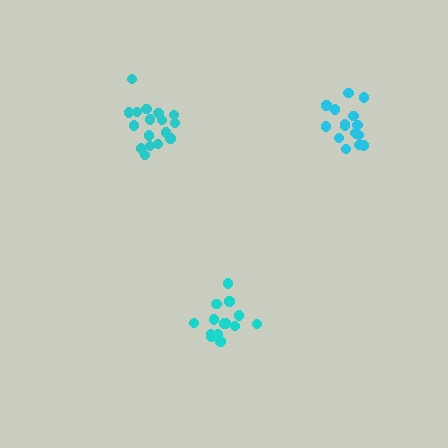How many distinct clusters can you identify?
There are 3 distinct clusters.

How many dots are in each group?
Group 1: 16 dots, Group 2: 15 dots, Group 3: 17 dots (48 total).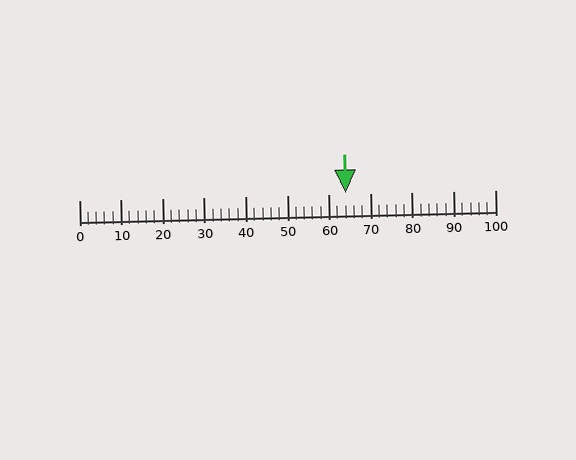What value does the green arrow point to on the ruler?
The green arrow points to approximately 64.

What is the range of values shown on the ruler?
The ruler shows values from 0 to 100.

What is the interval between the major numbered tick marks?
The major tick marks are spaced 10 units apart.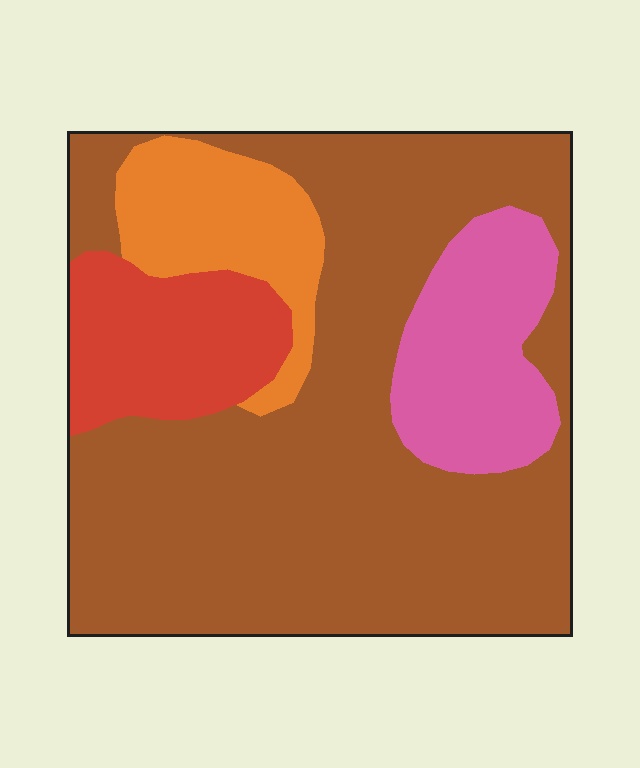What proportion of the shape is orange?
Orange takes up about one tenth (1/10) of the shape.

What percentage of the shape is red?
Red takes up about one eighth (1/8) of the shape.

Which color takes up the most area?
Brown, at roughly 65%.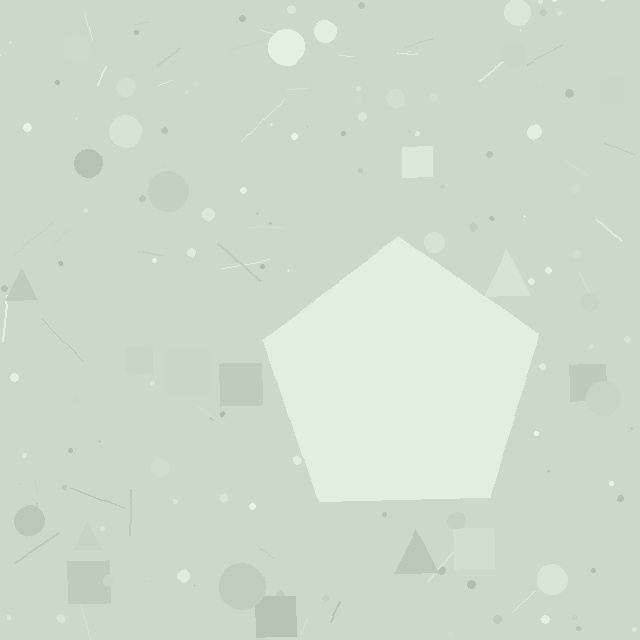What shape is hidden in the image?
A pentagon is hidden in the image.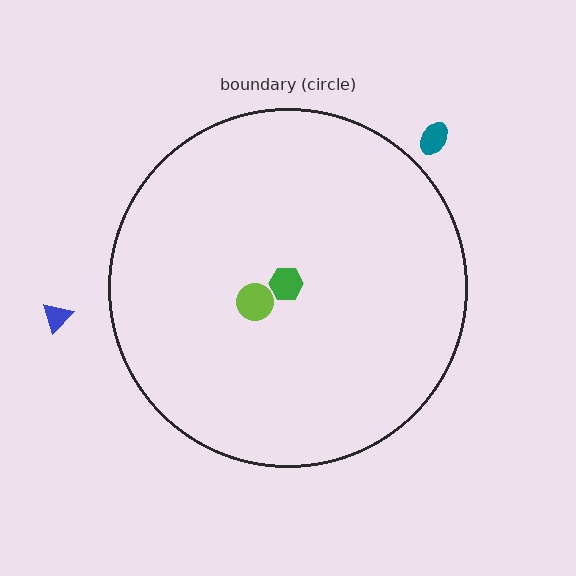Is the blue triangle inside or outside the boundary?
Outside.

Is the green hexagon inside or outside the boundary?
Inside.